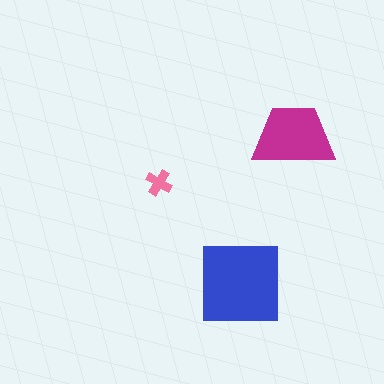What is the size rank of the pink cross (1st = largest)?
3rd.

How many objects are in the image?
There are 3 objects in the image.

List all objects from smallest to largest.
The pink cross, the magenta trapezoid, the blue square.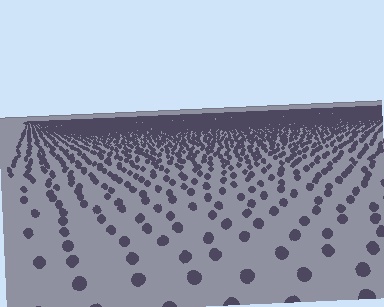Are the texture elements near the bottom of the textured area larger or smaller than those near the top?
Larger. Near the bottom, elements are closer to the viewer and appear at a bigger on-screen size.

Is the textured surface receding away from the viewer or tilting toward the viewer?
The surface is receding away from the viewer. Texture elements get smaller and denser toward the top.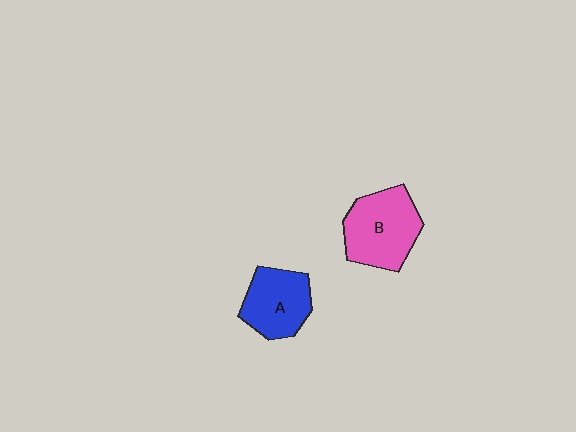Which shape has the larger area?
Shape B (pink).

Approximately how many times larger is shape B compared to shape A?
Approximately 1.3 times.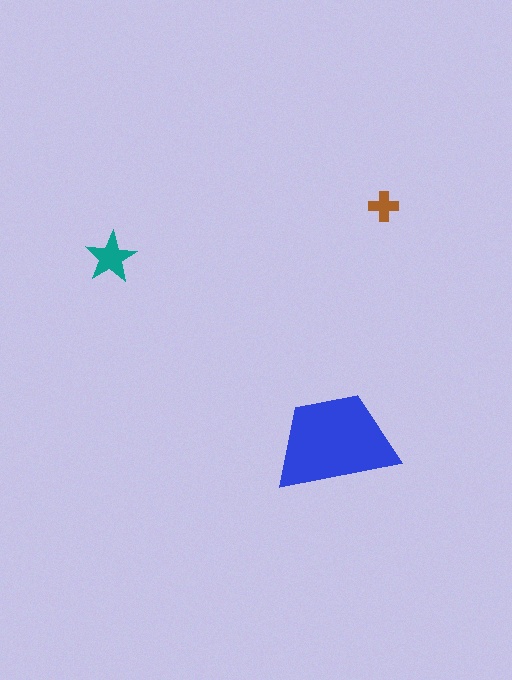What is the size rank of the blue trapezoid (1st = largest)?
1st.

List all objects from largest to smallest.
The blue trapezoid, the teal star, the brown cross.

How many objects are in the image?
There are 3 objects in the image.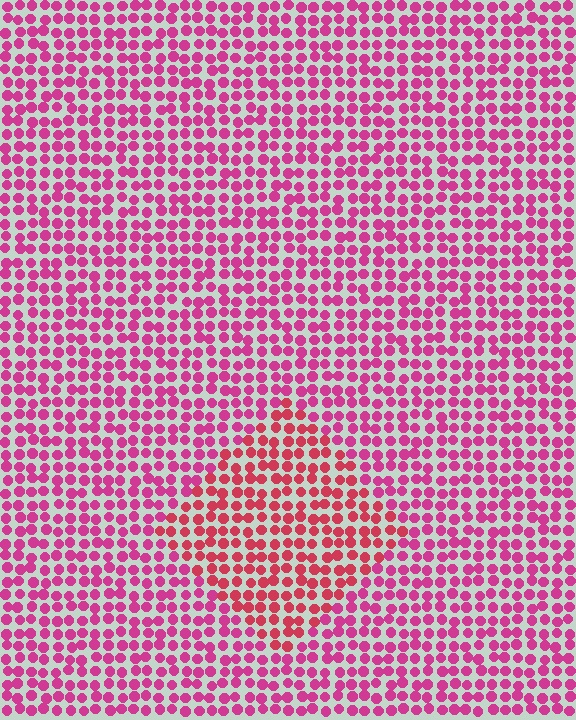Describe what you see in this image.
The image is filled with small magenta elements in a uniform arrangement. A diamond-shaped region is visible where the elements are tinted to a slightly different hue, forming a subtle color boundary.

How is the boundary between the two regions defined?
The boundary is defined purely by a slight shift in hue (about 25 degrees). Spacing, size, and orientation are identical on both sides.